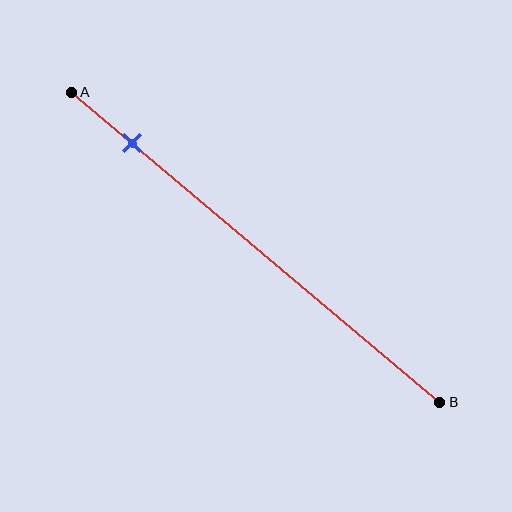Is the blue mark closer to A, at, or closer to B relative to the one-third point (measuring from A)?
The blue mark is closer to point A than the one-third point of segment AB.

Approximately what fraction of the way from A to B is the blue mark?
The blue mark is approximately 15% of the way from A to B.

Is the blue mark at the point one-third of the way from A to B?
No, the mark is at about 15% from A, not at the 33% one-third point.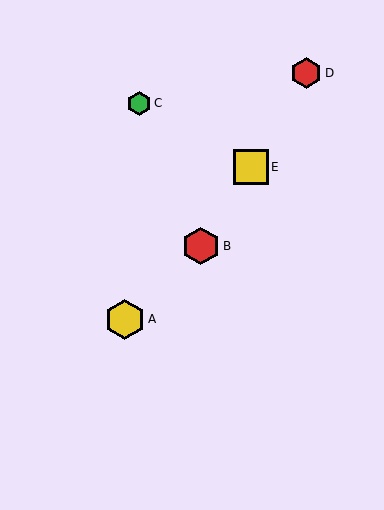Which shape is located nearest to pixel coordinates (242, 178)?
The yellow square (labeled E) at (251, 167) is nearest to that location.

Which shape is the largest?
The yellow hexagon (labeled A) is the largest.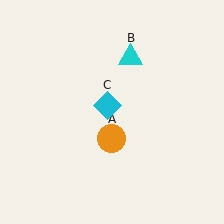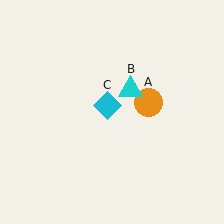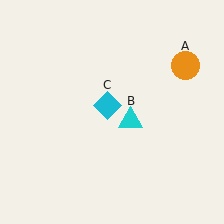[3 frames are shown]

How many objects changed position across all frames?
2 objects changed position: orange circle (object A), cyan triangle (object B).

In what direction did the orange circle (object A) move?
The orange circle (object A) moved up and to the right.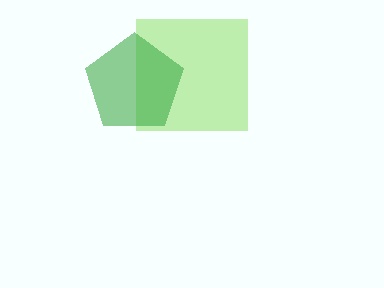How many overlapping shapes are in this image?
There are 2 overlapping shapes in the image.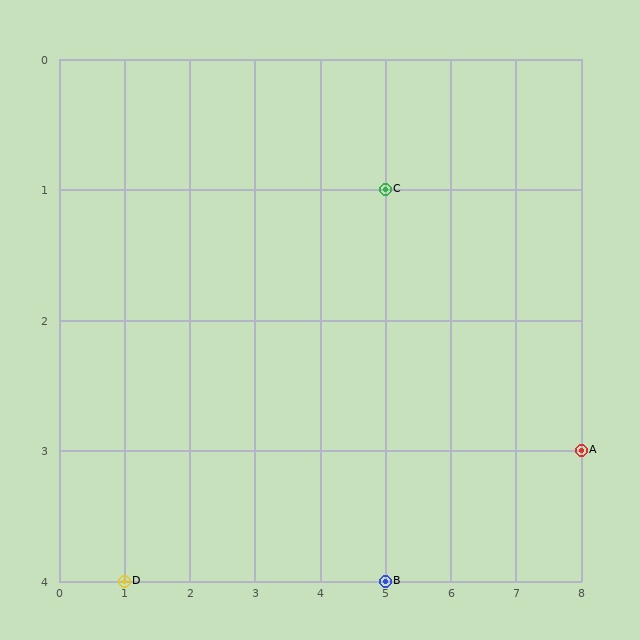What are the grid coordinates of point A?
Point A is at grid coordinates (8, 3).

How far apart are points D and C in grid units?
Points D and C are 4 columns and 3 rows apart (about 5.0 grid units diagonally).